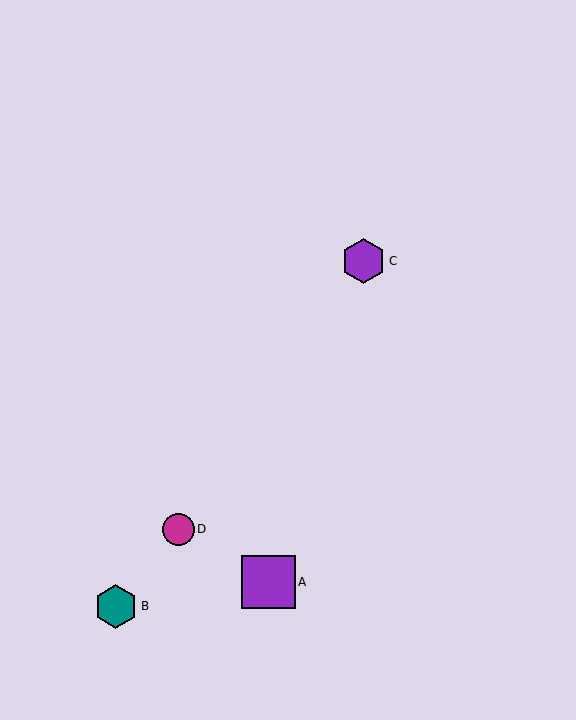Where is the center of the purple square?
The center of the purple square is at (268, 582).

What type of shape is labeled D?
Shape D is a magenta circle.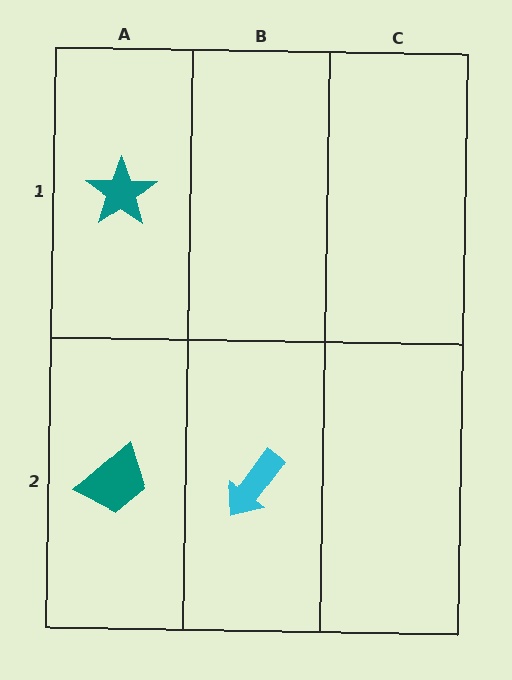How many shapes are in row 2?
2 shapes.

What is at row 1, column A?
A teal star.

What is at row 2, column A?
A teal trapezoid.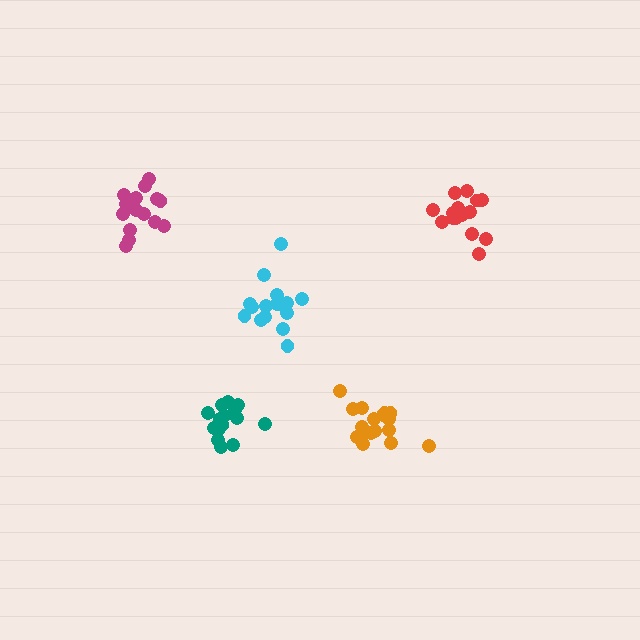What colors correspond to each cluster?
The clusters are colored: cyan, red, orange, teal, magenta.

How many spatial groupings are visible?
There are 5 spatial groupings.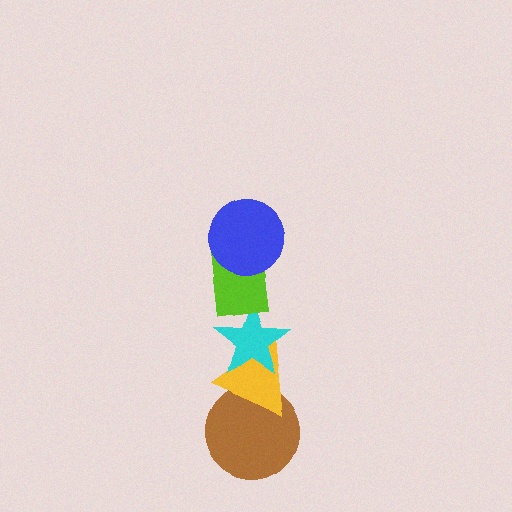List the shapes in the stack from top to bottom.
From top to bottom: the blue circle, the lime rectangle, the cyan star, the yellow triangle, the brown circle.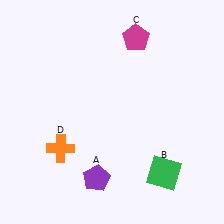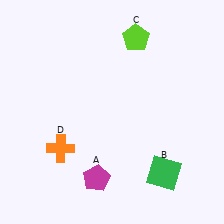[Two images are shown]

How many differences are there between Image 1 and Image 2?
There are 2 differences between the two images.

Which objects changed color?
A changed from purple to magenta. C changed from magenta to lime.